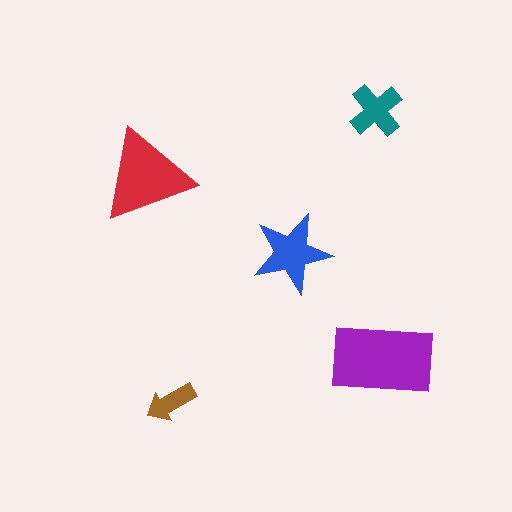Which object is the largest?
The purple rectangle.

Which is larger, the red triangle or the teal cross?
The red triangle.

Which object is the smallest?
The brown arrow.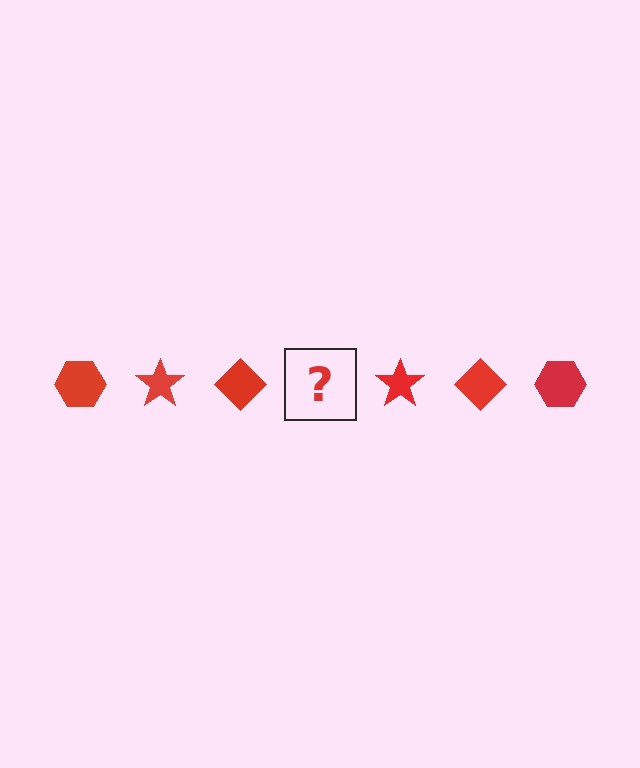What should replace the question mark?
The question mark should be replaced with a red hexagon.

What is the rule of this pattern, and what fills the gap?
The rule is that the pattern cycles through hexagon, star, diamond shapes in red. The gap should be filled with a red hexagon.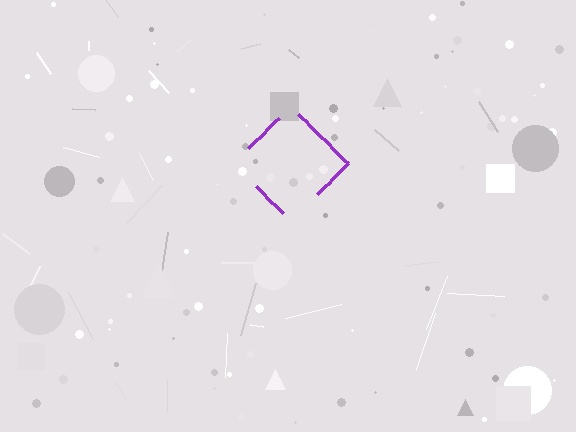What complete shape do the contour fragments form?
The contour fragments form a diamond.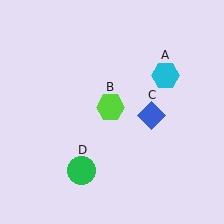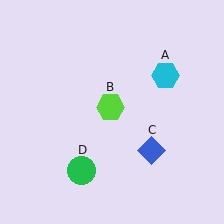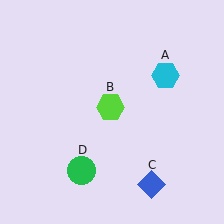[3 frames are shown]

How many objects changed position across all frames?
1 object changed position: blue diamond (object C).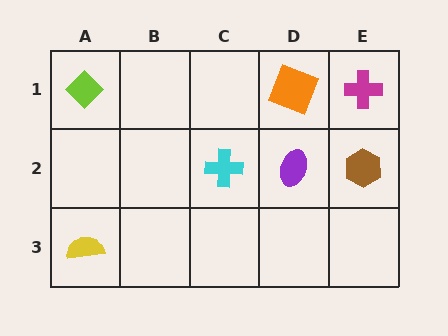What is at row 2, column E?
A brown hexagon.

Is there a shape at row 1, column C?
No, that cell is empty.